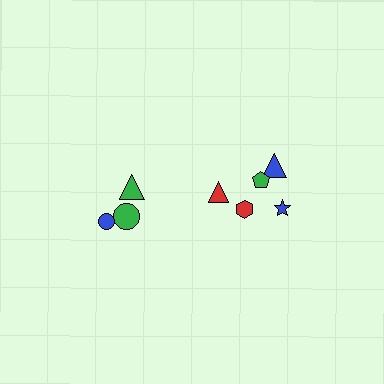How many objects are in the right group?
There are 5 objects.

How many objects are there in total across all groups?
There are 8 objects.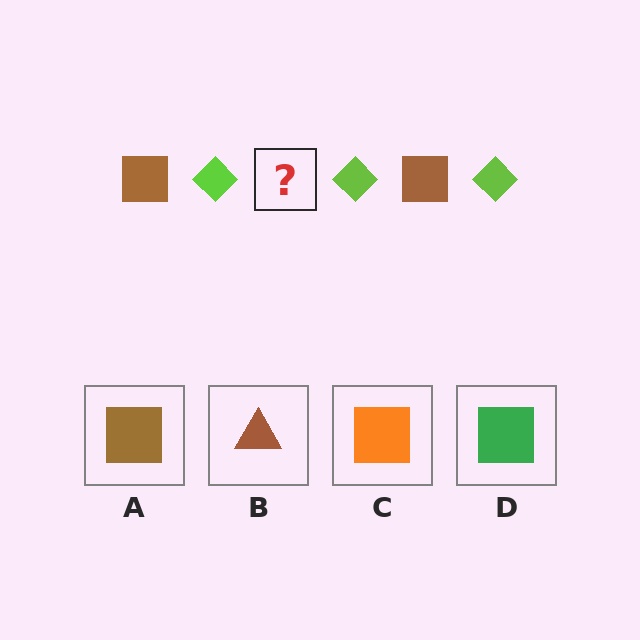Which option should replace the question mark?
Option A.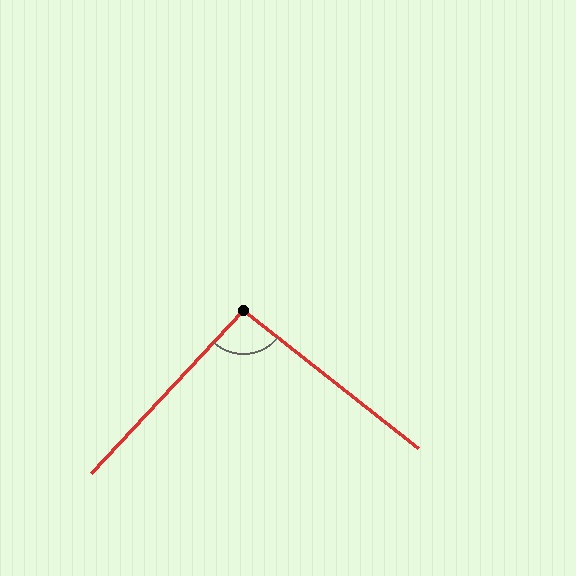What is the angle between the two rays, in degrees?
Approximately 95 degrees.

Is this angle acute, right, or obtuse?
It is approximately a right angle.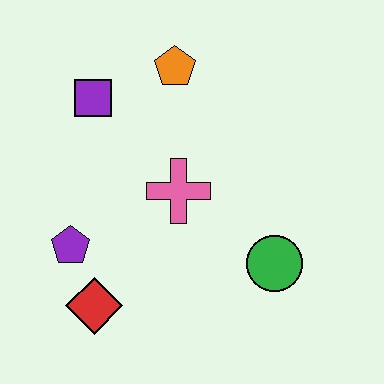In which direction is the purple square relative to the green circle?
The purple square is to the left of the green circle.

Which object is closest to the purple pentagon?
The red diamond is closest to the purple pentagon.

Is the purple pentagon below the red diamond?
No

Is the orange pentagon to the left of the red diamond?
No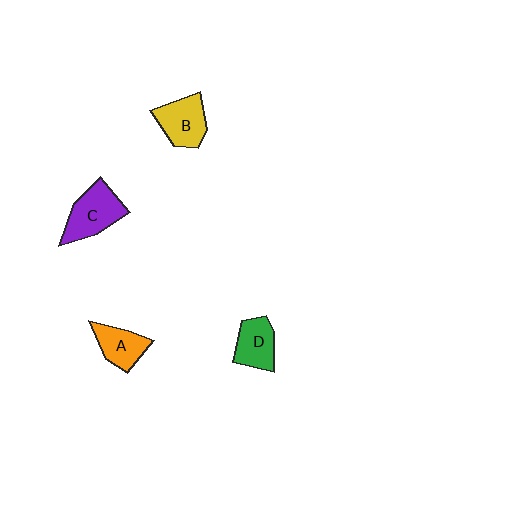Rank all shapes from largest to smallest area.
From largest to smallest: C (purple), B (yellow), D (green), A (orange).